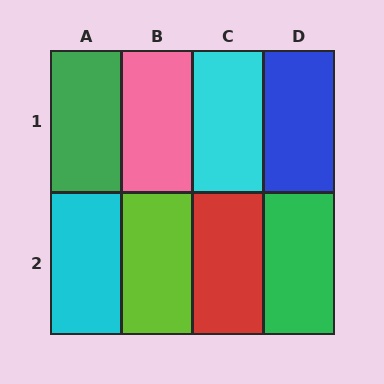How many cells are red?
1 cell is red.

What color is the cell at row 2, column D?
Green.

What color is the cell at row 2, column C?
Red.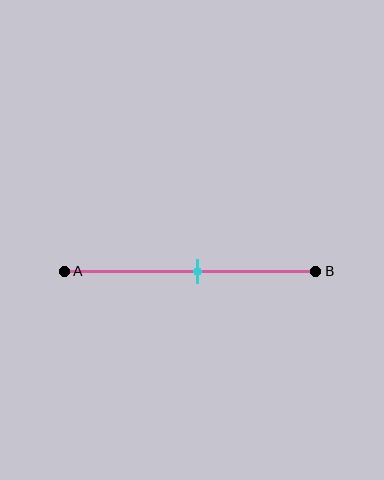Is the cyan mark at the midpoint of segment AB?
No, the mark is at about 55% from A, not at the 50% midpoint.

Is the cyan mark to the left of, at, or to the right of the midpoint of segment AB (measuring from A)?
The cyan mark is to the right of the midpoint of segment AB.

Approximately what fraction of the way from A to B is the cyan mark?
The cyan mark is approximately 55% of the way from A to B.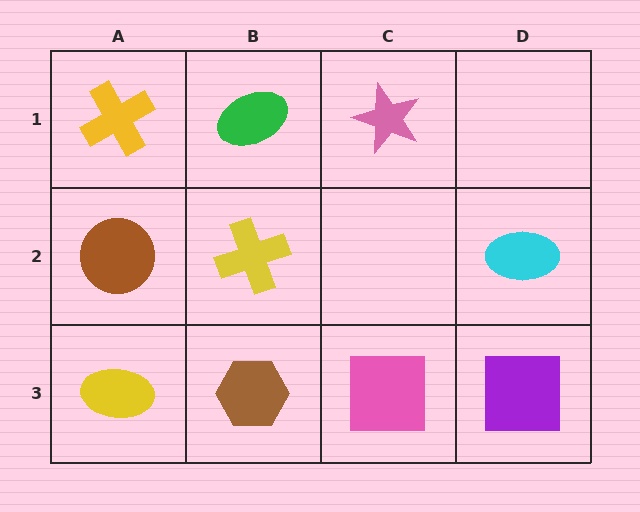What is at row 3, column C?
A pink square.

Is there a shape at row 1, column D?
No, that cell is empty.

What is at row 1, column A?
A yellow cross.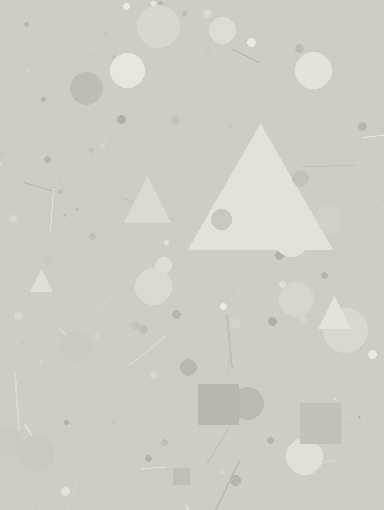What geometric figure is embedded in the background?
A triangle is embedded in the background.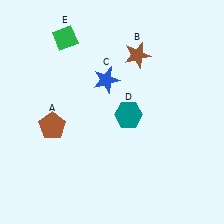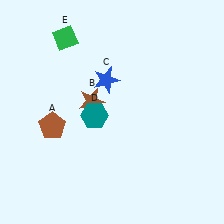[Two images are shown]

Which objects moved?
The objects that moved are: the brown star (B), the teal hexagon (D).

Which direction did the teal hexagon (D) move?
The teal hexagon (D) moved left.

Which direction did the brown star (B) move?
The brown star (B) moved down.